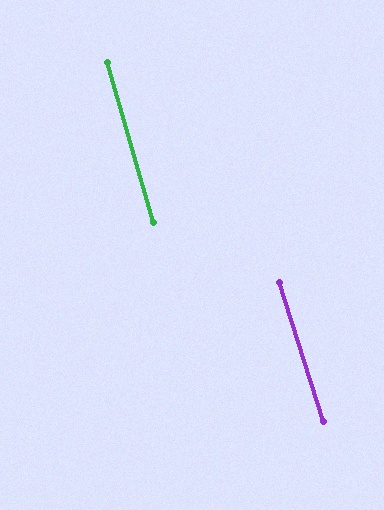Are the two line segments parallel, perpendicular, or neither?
Parallel — their directions differ by only 1.5°.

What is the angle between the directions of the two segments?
Approximately 2 degrees.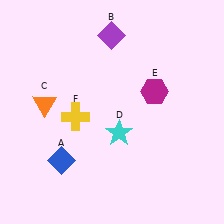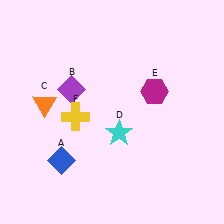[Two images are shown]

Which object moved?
The purple diamond (B) moved down.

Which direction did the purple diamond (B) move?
The purple diamond (B) moved down.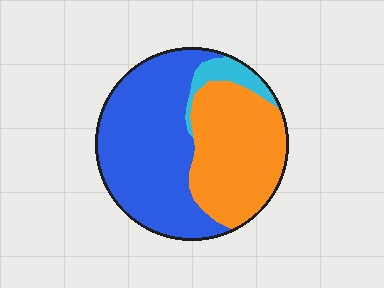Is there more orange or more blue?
Blue.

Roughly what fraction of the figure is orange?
Orange covers roughly 40% of the figure.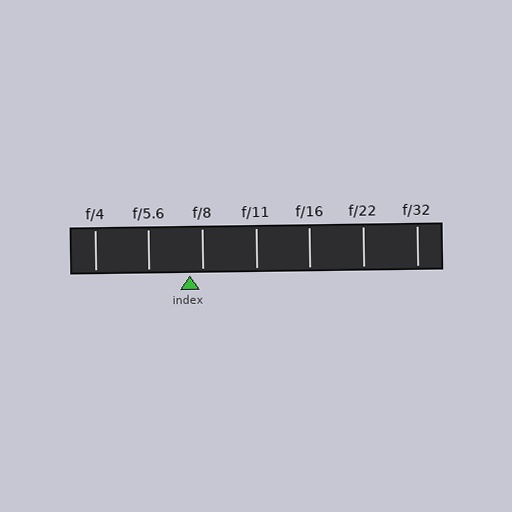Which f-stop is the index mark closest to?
The index mark is closest to f/8.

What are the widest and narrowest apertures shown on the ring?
The widest aperture shown is f/4 and the narrowest is f/32.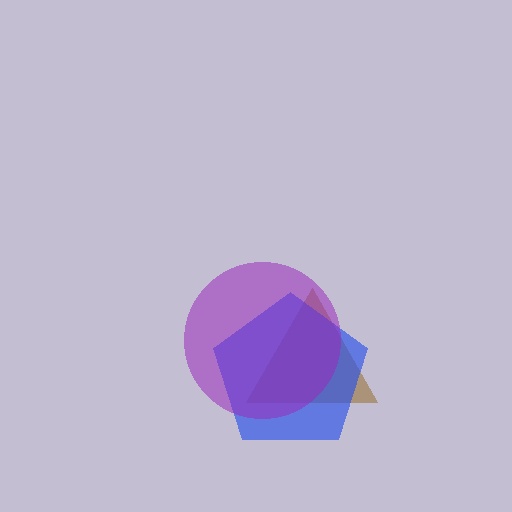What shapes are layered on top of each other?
The layered shapes are: a brown triangle, a blue pentagon, a purple circle.